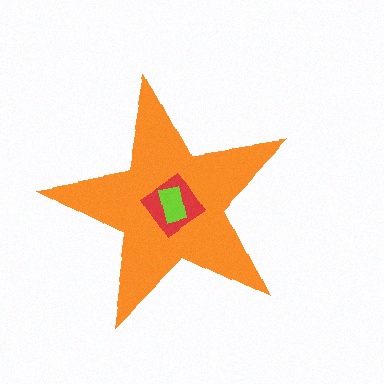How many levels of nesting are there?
3.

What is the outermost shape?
The orange star.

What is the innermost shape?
The lime rectangle.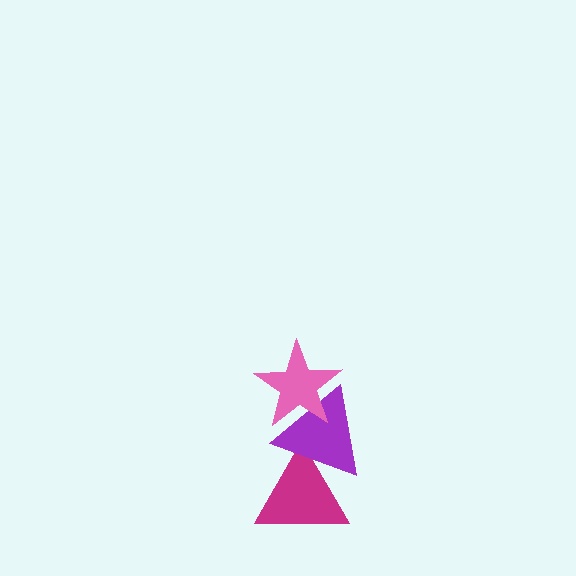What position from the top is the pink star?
The pink star is 1st from the top.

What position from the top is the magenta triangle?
The magenta triangle is 3rd from the top.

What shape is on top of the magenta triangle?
The purple triangle is on top of the magenta triangle.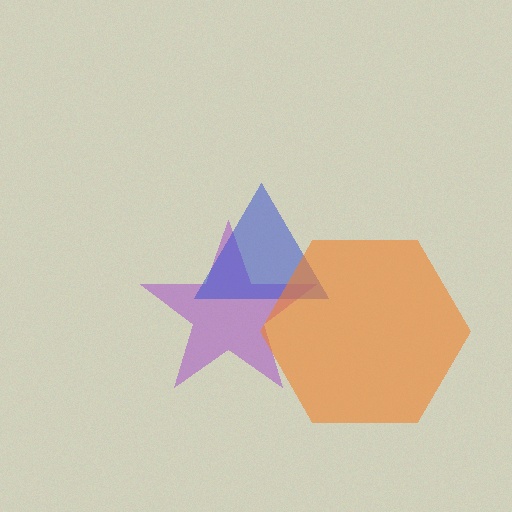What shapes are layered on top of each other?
The layered shapes are: a purple star, a blue triangle, an orange hexagon.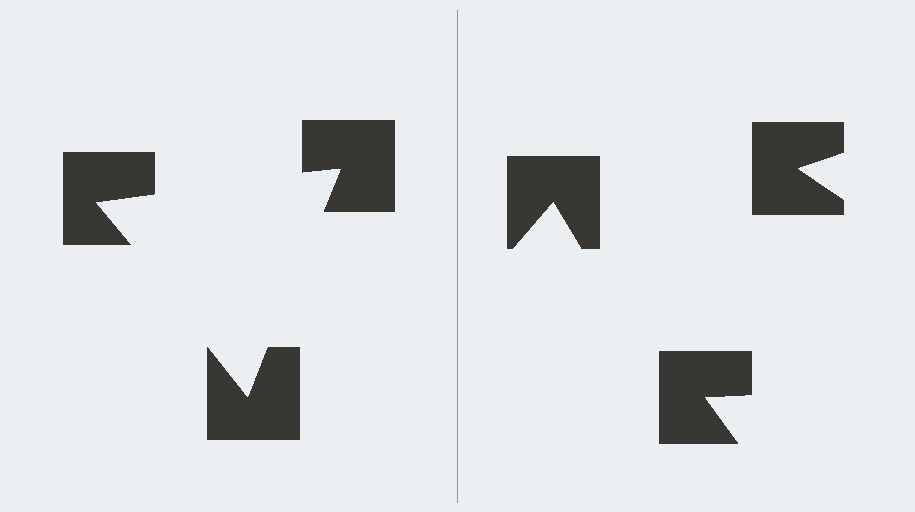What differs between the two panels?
The notched squares are positioned identically on both sides; only the wedge orientations differ. On the left they align to a triangle; on the right they are misaligned.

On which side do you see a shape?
An illusory triangle appears on the left side. On the right side the wedge cuts are rotated, so no coherent shape forms.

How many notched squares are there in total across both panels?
6 — 3 on each side.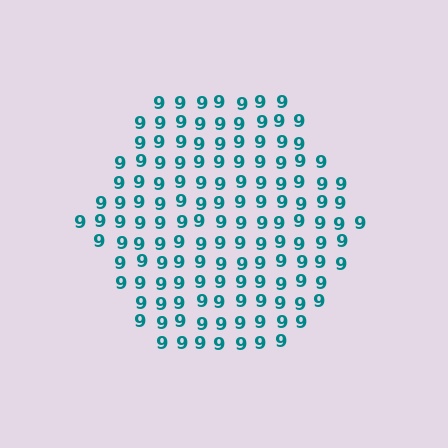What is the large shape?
The large shape is a hexagon.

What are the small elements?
The small elements are digit 9's.